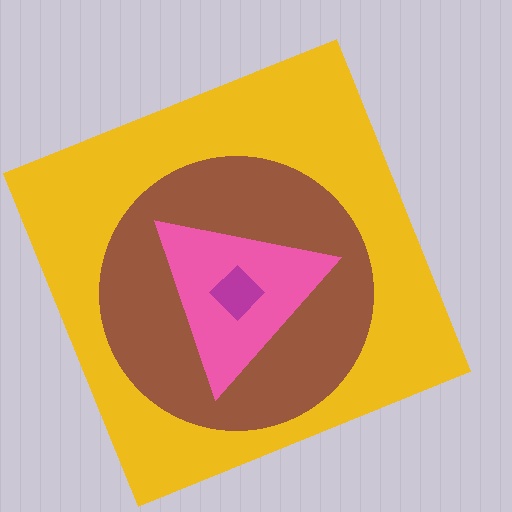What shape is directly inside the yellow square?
The brown circle.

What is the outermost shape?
The yellow square.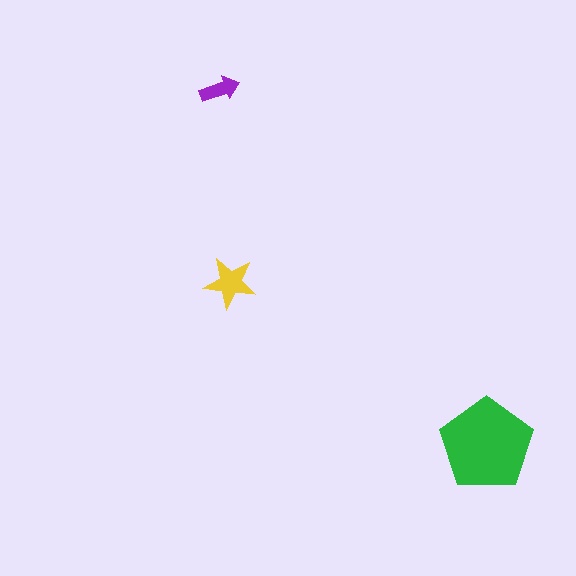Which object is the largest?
The green pentagon.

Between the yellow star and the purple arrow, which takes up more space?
The yellow star.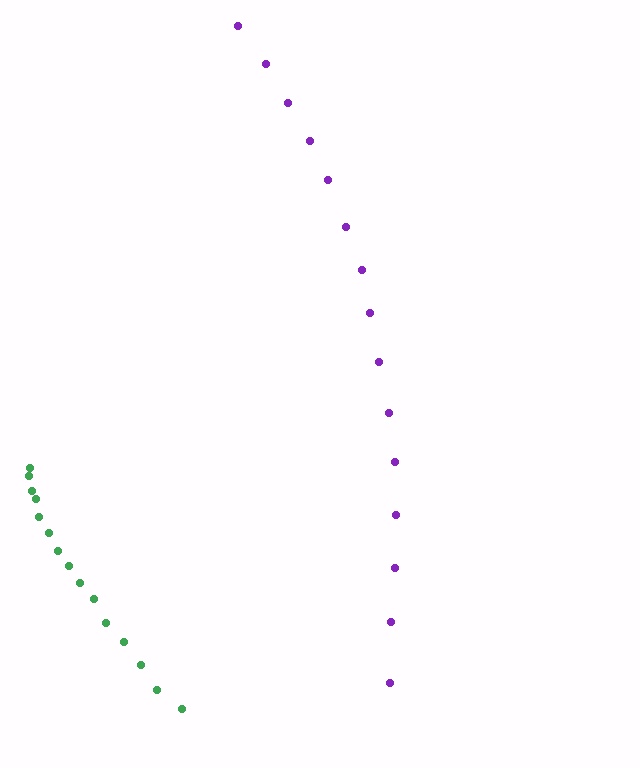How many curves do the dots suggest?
There are 2 distinct paths.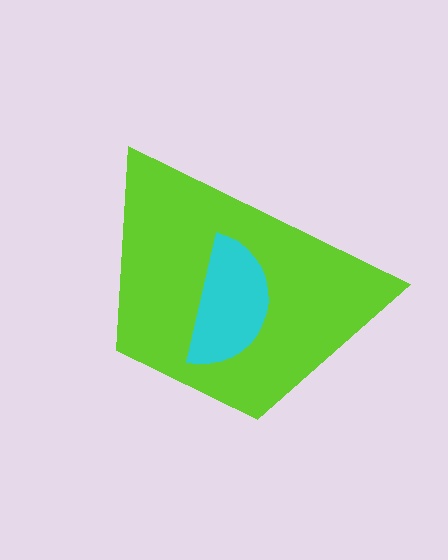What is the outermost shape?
The lime trapezoid.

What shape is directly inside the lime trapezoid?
The cyan semicircle.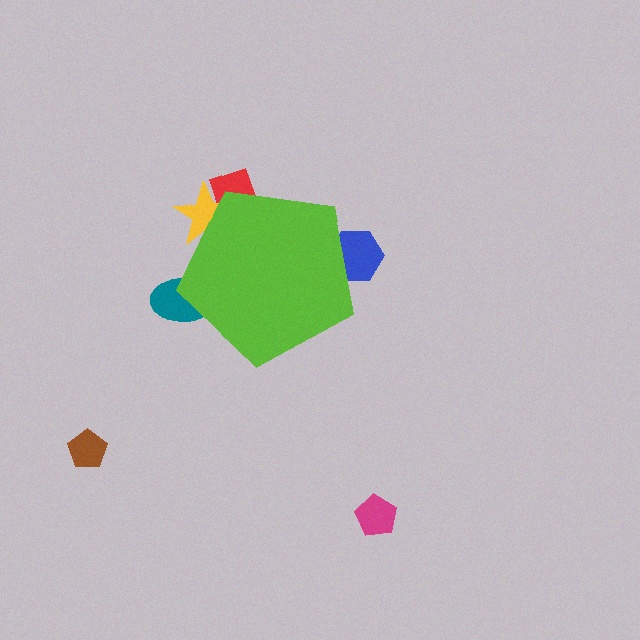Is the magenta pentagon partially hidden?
No, the magenta pentagon is fully visible.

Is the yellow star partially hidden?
Yes, the yellow star is partially hidden behind the lime pentagon.